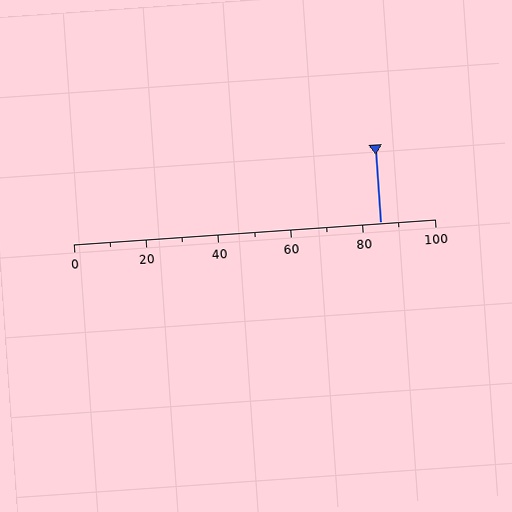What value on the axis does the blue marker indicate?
The marker indicates approximately 85.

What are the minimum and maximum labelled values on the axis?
The axis runs from 0 to 100.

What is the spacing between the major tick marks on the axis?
The major ticks are spaced 20 apart.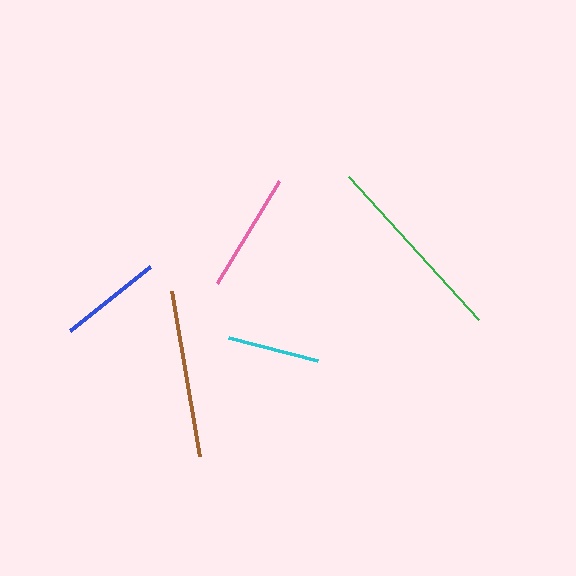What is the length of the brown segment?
The brown segment is approximately 168 pixels long.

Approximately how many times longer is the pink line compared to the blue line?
The pink line is approximately 1.2 times the length of the blue line.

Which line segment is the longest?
The green line is the longest at approximately 193 pixels.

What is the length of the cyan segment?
The cyan segment is approximately 92 pixels long.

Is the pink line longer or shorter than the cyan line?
The pink line is longer than the cyan line.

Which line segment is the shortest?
The cyan line is the shortest at approximately 92 pixels.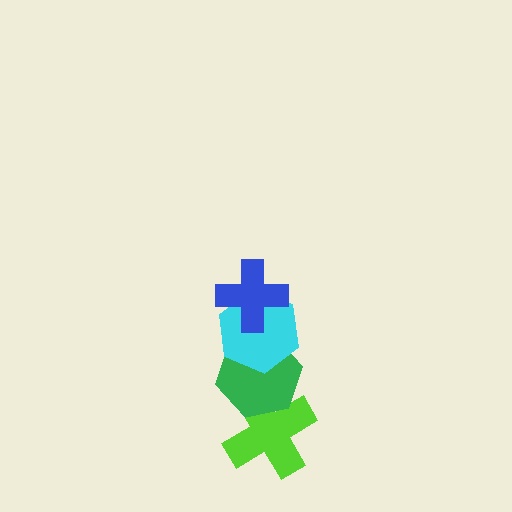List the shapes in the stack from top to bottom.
From top to bottom: the blue cross, the cyan hexagon, the green hexagon, the lime cross.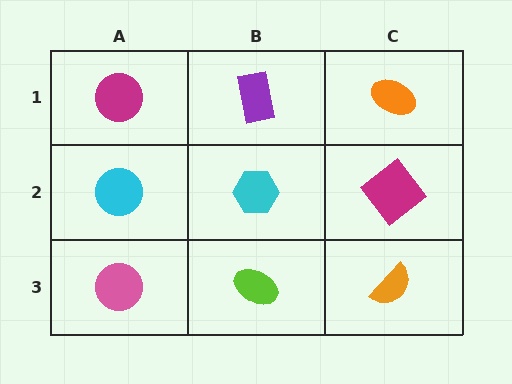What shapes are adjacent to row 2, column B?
A purple rectangle (row 1, column B), a lime ellipse (row 3, column B), a cyan circle (row 2, column A), a magenta diamond (row 2, column C).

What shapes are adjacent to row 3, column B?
A cyan hexagon (row 2, column B), a pink circle (row 3, column A), an orange semicircle (row 3, column C).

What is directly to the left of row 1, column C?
A purple rectangle.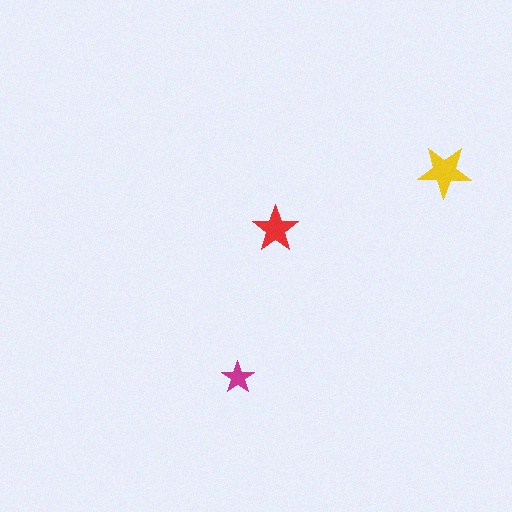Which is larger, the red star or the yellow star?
The yellow one.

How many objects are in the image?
There are 3 objects in the image.